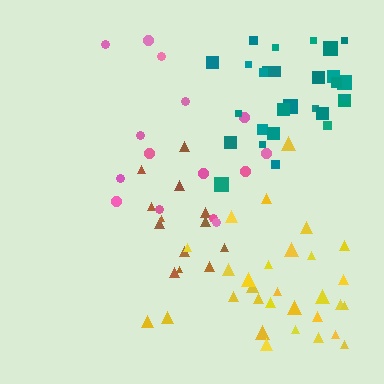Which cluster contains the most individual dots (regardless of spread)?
Yellow (30).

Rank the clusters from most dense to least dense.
teal, brown, yellow, pink.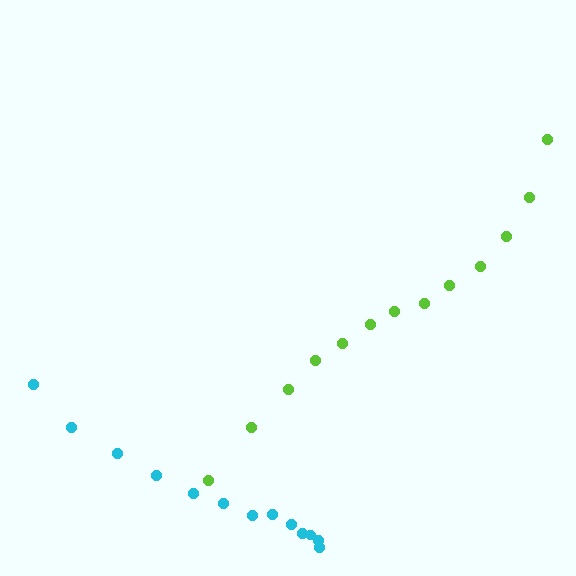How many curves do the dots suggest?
There are 2 distinct paths.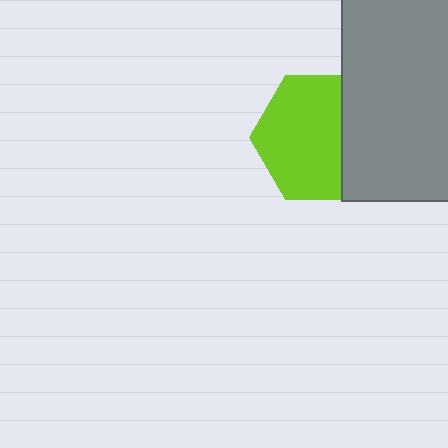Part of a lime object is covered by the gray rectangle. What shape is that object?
It is a hexagon.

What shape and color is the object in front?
The object in front is a gray rectangle.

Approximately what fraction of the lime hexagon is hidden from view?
Roughly 31% of the lime hexagon is hidden behind the gray rectangle.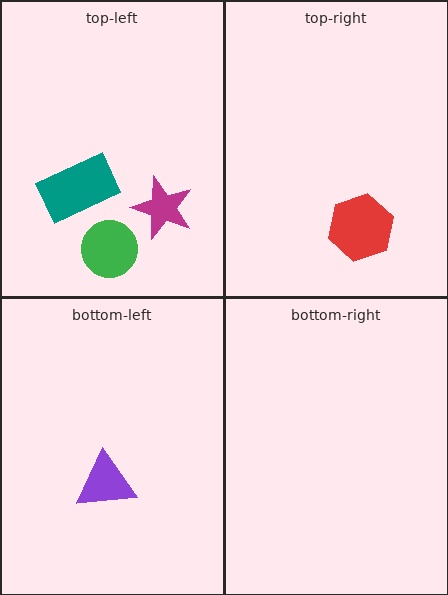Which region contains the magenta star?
The top-left region.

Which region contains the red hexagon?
The top-right region.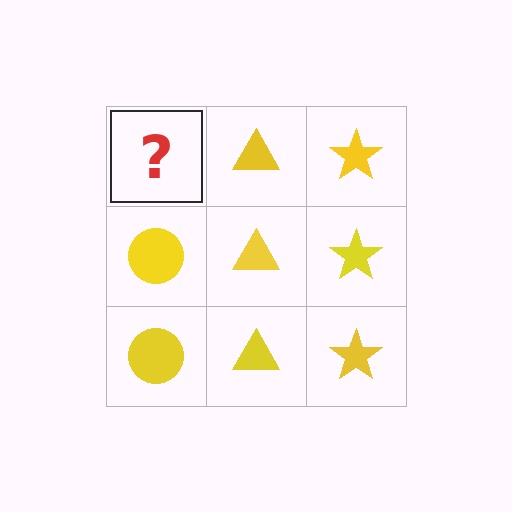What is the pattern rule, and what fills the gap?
The rule is that each column has a consistent shape. The gap should be filled with a yellow circle.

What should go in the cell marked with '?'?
The missing cell should contain a yellow circle.